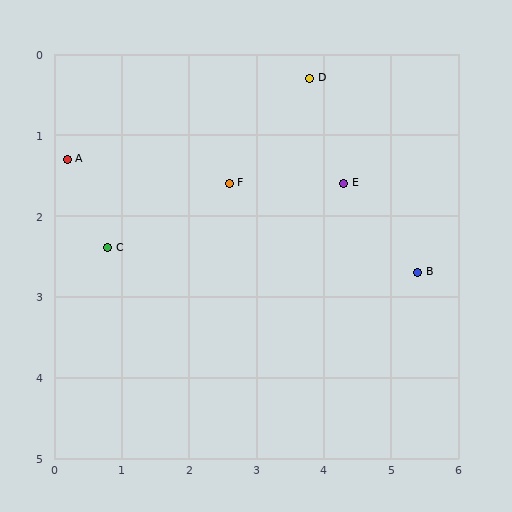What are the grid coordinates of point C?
Point C is at approximately (0.8, 2.4).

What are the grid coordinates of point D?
Point D is at approximately (3.8, 0.3).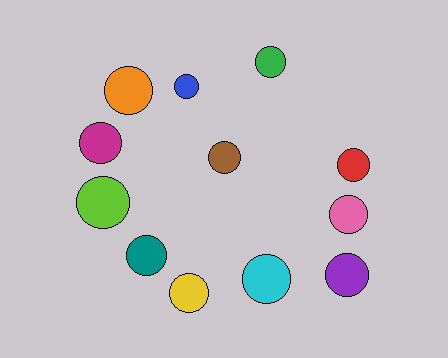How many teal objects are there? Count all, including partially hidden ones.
There is 1 teal object.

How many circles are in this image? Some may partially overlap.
There are 12 circles.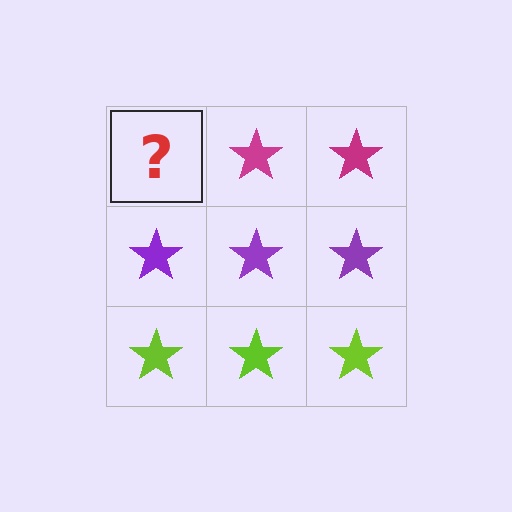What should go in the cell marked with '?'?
The missing cell should contain a magenta star.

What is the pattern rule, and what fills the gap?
The rule is that each row has a consistent color. The gap should be filled with a magenta star.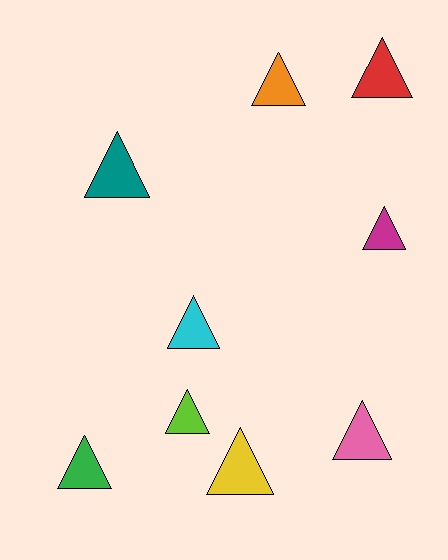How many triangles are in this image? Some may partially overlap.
There are 9 triangles.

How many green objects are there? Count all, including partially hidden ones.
There is 1 green object.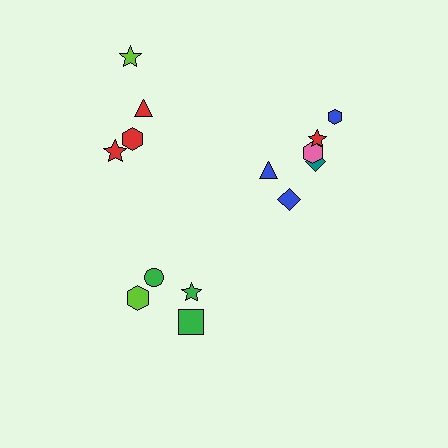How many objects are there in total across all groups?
There are 14 objects.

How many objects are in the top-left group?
There are 4 objects.